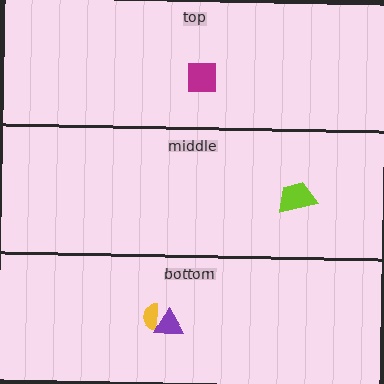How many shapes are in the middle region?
1.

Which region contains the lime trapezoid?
The middle region.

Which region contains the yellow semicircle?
The bottom region.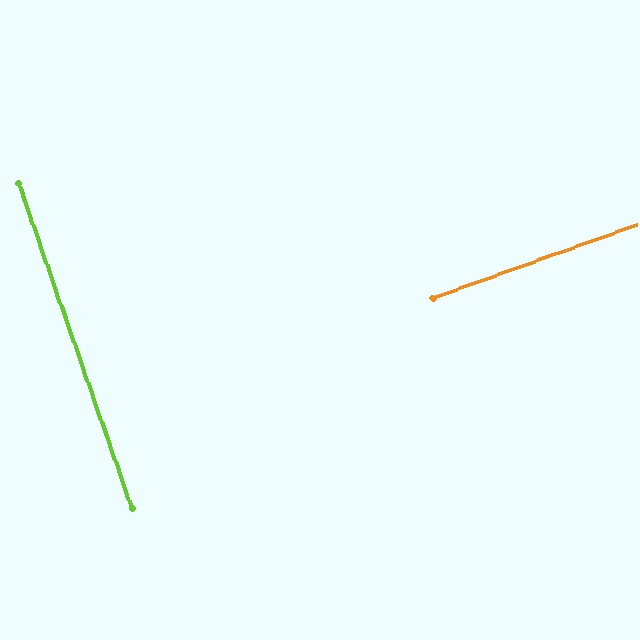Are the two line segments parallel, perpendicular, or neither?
Perpendicular — they meet at approximately 89°.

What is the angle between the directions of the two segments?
Approximately 89 degrees.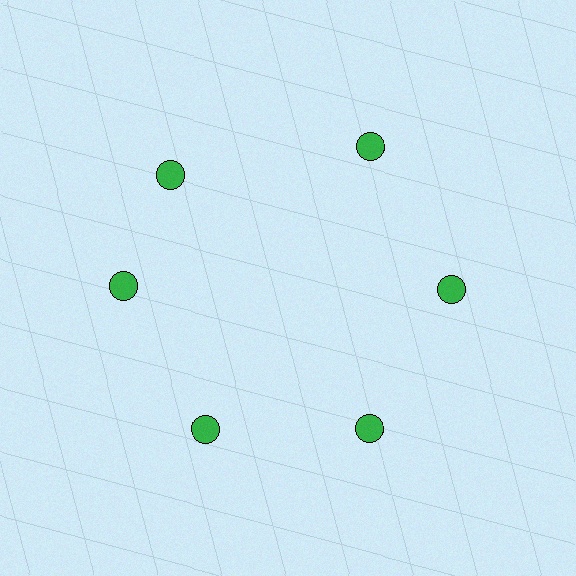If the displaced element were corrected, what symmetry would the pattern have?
It would have 6-fold rotational symmetry — the pattern would map onto itself every 60 degrees.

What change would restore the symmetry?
The symmetry would be restored by rotating it back into even spacing with its neighbors so that all 6 circles sit at equal angles and equal distance from the center.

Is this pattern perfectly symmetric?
No. The 6 green circles are arranged in a ring, but one element near the 11 o'clock position is rotated out of alignment along the ring, breaking the 6-fold rotational symmetry.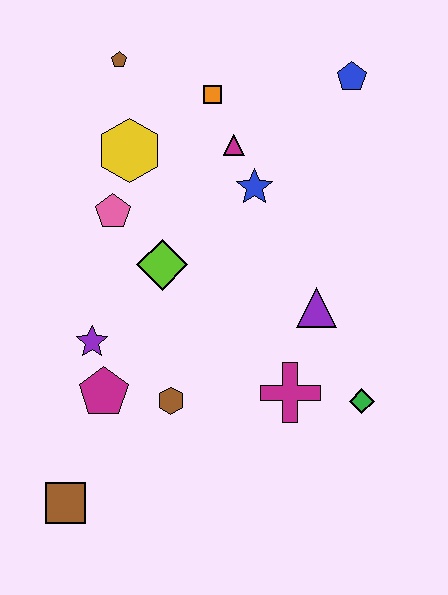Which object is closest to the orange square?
The magenta triangle is closest to the orange square.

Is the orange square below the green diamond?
No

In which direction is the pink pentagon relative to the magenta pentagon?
The pink pentagon is above the magenta pentagon.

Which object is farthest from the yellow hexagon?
The brown square is farthest from the yellow hexagon.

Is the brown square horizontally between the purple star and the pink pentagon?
No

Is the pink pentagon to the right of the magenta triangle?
No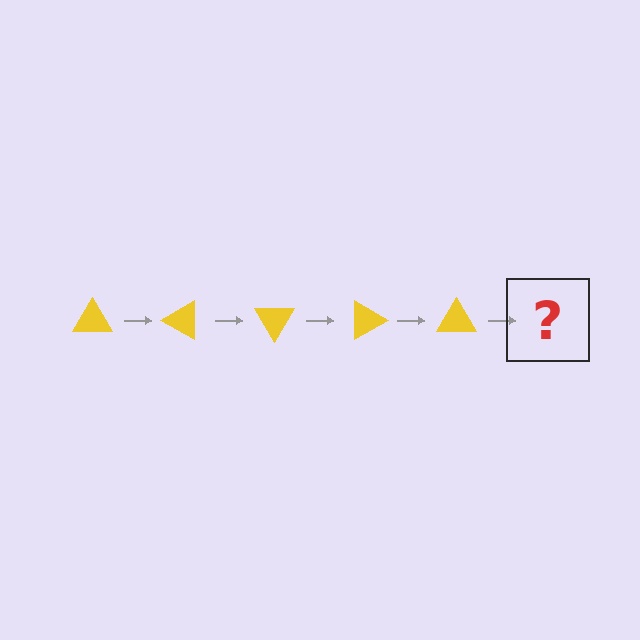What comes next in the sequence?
The next element should be a yellow triangle rotated 150 degrees.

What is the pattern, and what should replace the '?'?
The pattern is that the triangle rotates 30 degrees each step. The '?' should be a yellow triangle rotated 150 degrees.